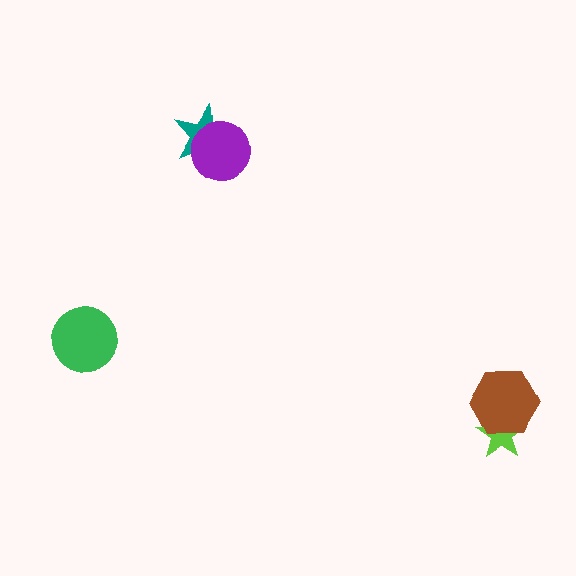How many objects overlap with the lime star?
1 object overlaps with the lime star.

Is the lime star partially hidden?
Yes, it is partially covered by another shape.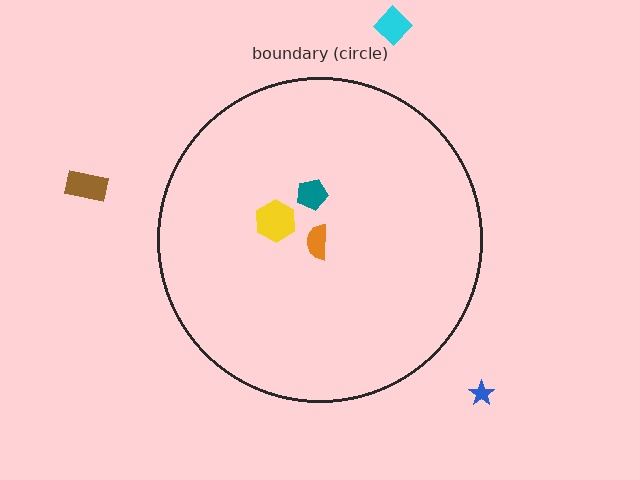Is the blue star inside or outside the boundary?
Outside.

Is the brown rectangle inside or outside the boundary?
Outside.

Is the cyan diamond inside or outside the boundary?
Outside.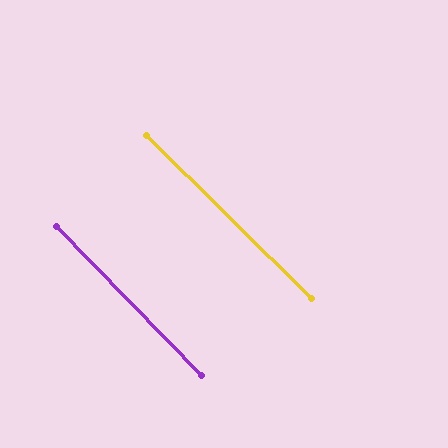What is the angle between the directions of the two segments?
Approximately 1 degree.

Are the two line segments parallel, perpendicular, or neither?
Parallel — their directions differ by only 1.1°.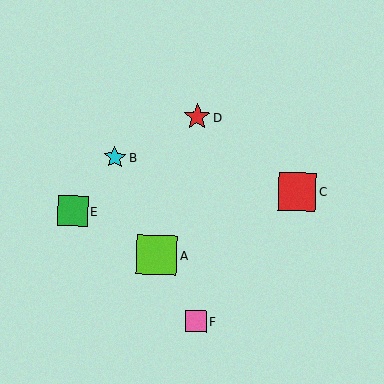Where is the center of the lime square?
The center of the lime square is at (157, 255).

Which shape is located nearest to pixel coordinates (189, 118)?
The red star (labeled D) at (197, 117) is nearest to that location.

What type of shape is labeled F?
Shape F is a pink square.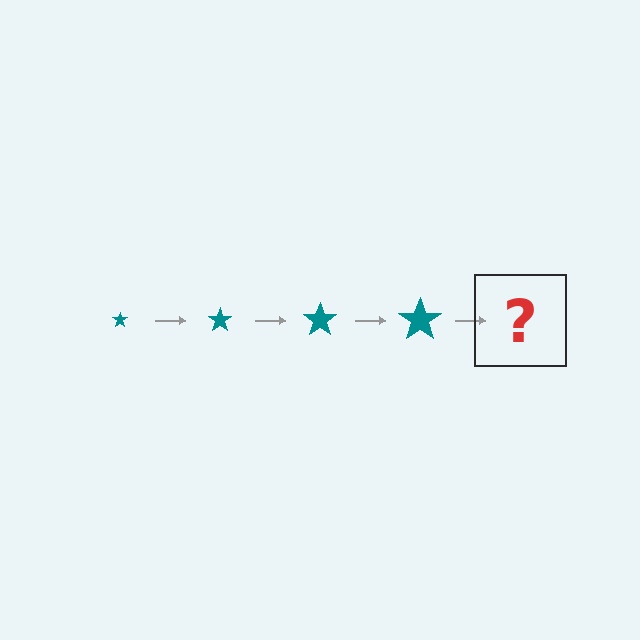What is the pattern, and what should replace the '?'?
The pattern is that the star gets progressively larger each step. The '?' should be a teal star, larger than the previous one.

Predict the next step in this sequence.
The next step is a teal star, larger than the previous one.